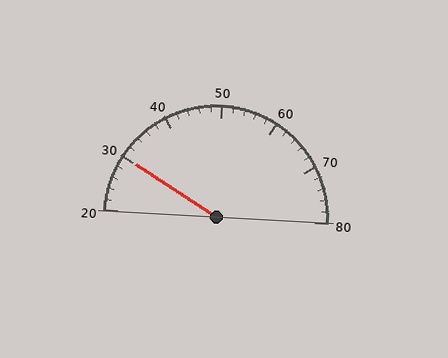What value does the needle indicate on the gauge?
The needle indicates approximately 30.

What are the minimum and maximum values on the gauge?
The gauge ranges from 20 to 80.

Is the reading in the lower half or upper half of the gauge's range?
The reading is in the lower half of the range (20 to 80).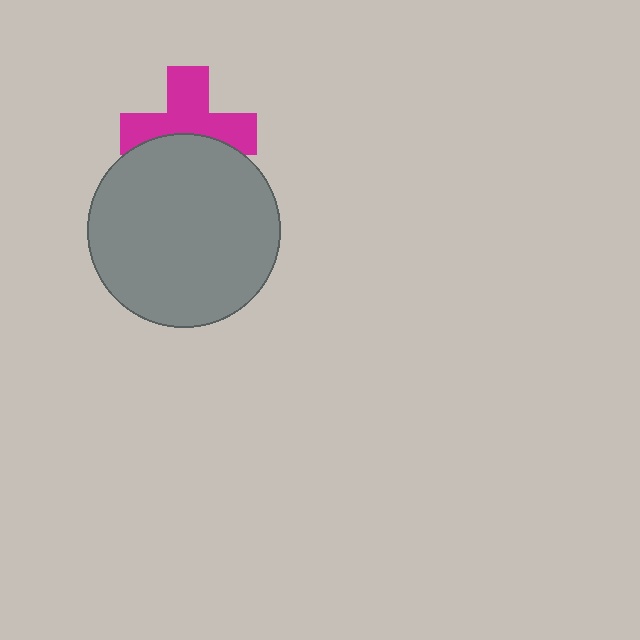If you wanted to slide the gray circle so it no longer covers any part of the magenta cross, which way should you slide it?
Slide it down — that is the most direct way to separate the two shapes.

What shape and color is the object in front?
The object in front is a gray circle.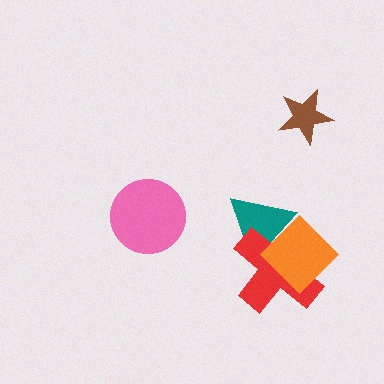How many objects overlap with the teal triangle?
2 objects overlap with the teal triangle.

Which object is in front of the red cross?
The orange diamond is in front of the red cross.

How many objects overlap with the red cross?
2 objects overlap with the red cross.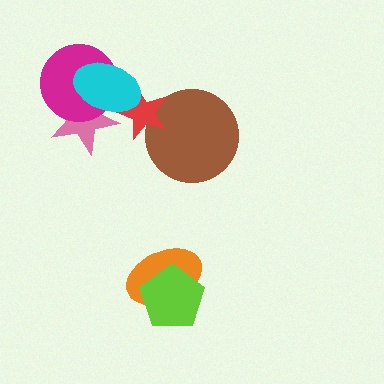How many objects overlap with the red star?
2 objects overlap with the red star.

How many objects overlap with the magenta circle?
2 objects overlap with the magenta circle.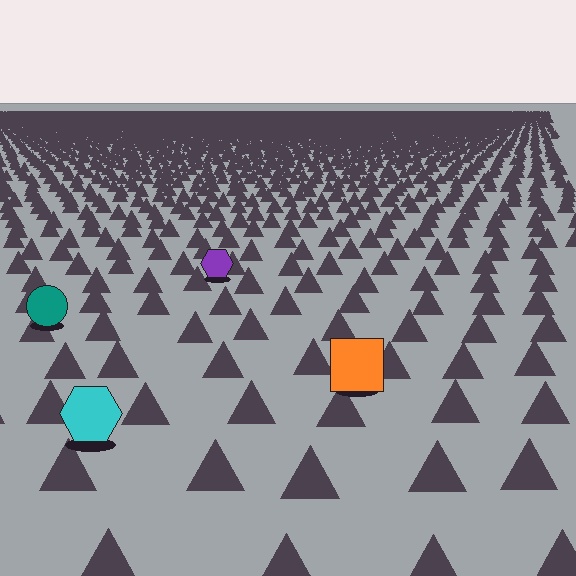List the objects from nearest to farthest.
From nearest to farthest: the cyan hexagon, the orange square, the teal circle, the purple hexagon.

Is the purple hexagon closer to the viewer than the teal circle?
No. The teal circle is closer — you can tell from the texture gradient: the ground texture is coarser near it.